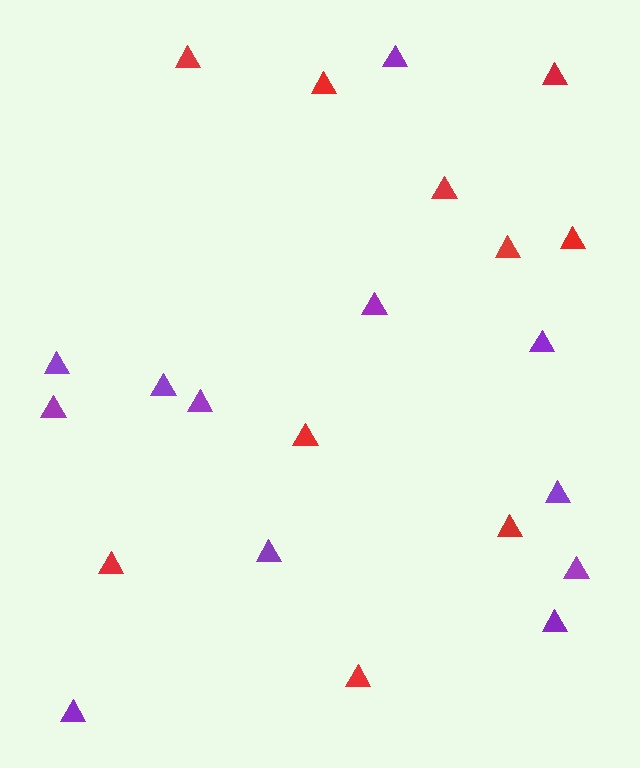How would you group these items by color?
There are 2 groups: one group of red triangles (10) and one group of purple triangles (12).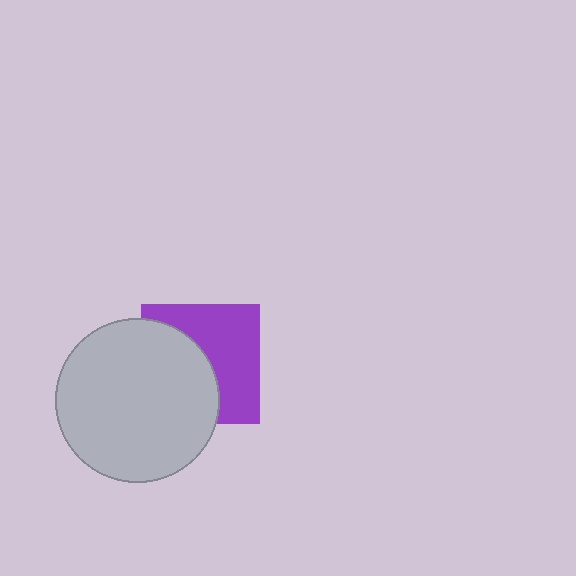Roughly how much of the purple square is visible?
About half of it is visible (roughly 52%).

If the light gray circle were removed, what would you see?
You would see the complete purple square.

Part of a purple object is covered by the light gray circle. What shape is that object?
It is a square.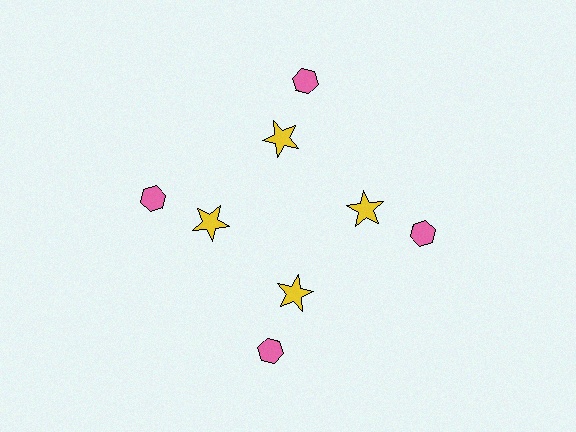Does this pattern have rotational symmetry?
Yes, this pattern has 4-fold rotational symmetry. It looks the same after rotating 90 degrees around the center.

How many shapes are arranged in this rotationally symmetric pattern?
There are 8 shapes, arranged in 4 groups of 2.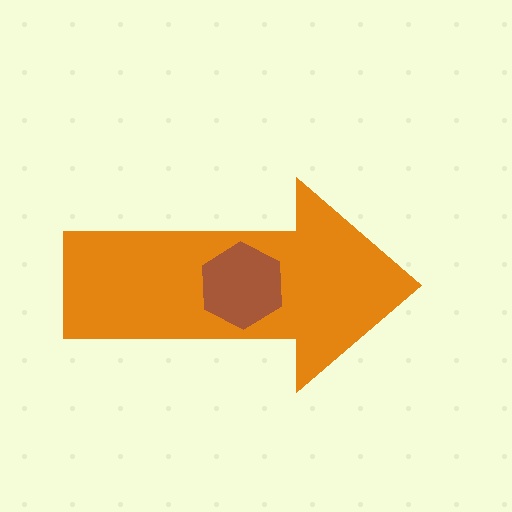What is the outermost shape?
The orange arrow.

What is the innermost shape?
The brown hexagon.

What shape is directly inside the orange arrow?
The brown hexagon.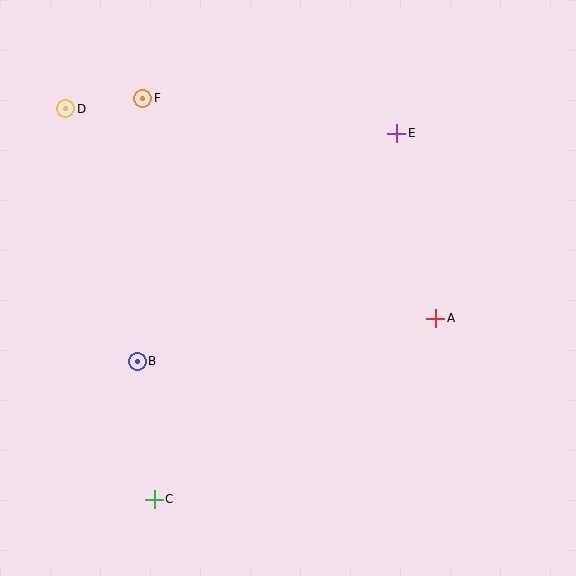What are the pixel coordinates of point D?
Point D is at (66, 109).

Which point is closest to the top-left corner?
Point D is closest to the top-left corner.